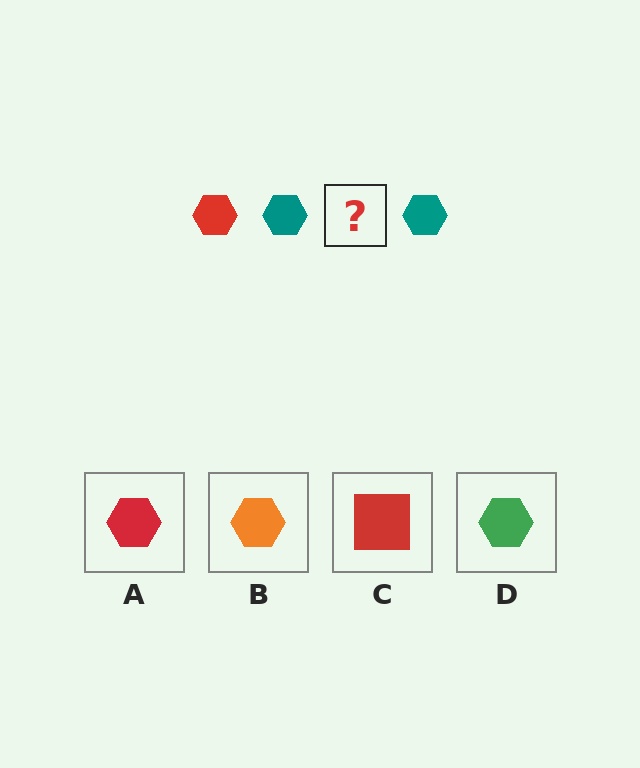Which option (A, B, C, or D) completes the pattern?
A.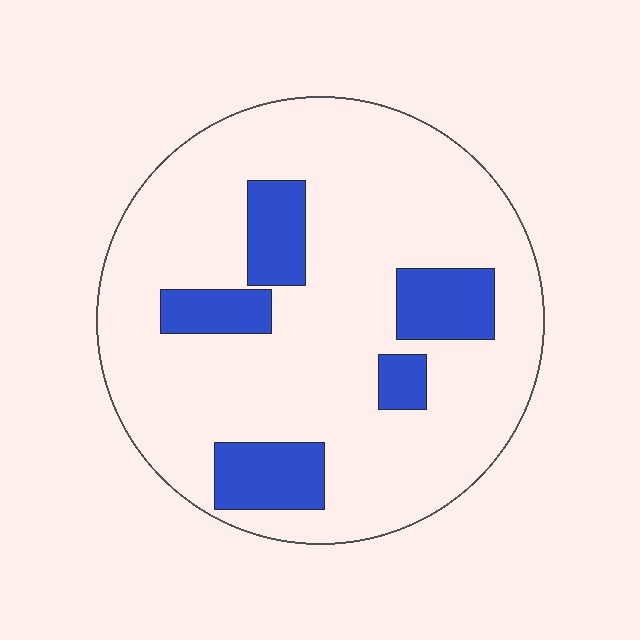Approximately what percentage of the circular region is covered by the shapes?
Approximately 20%.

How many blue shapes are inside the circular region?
5.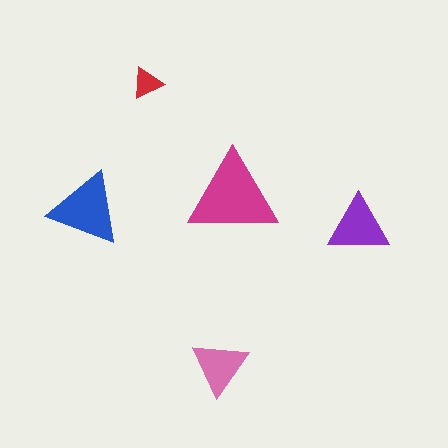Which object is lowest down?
The pink triangle is bottommost.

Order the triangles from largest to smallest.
the magenta one, the blue one, the purple one, the pink one, the red one.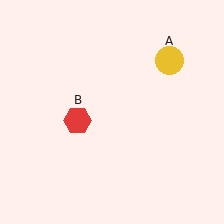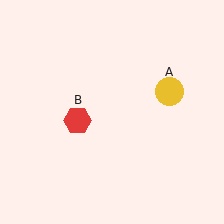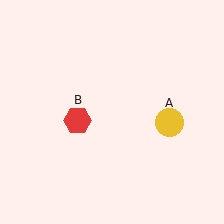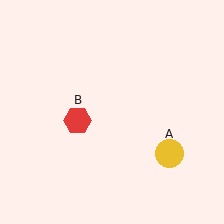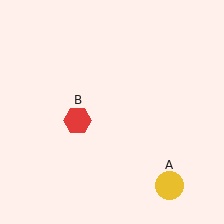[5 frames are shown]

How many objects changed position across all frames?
1 object changed position: yellow circle (object A).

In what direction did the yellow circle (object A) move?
The yellow circle (object A) moved down.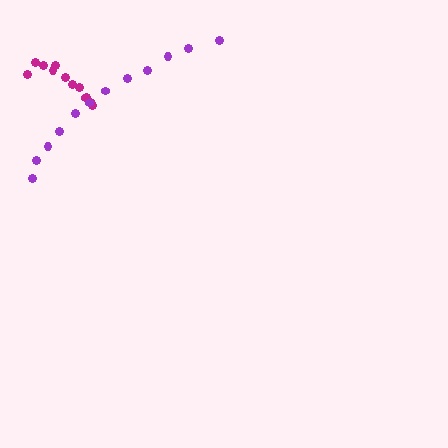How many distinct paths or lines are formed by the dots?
There are 2 distinct paths.